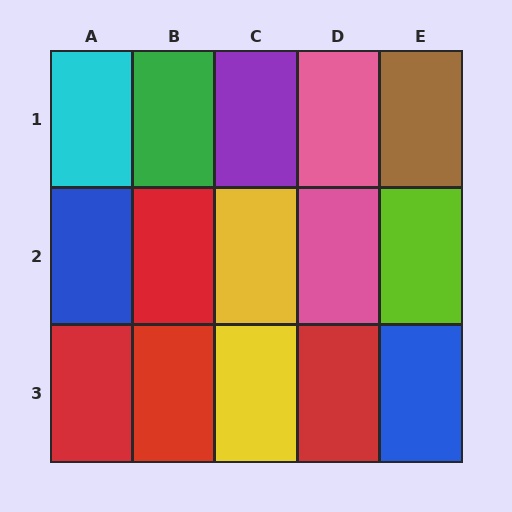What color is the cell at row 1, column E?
Brown.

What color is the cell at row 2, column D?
Pink.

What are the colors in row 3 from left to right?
Red, red, yellow, red, blue.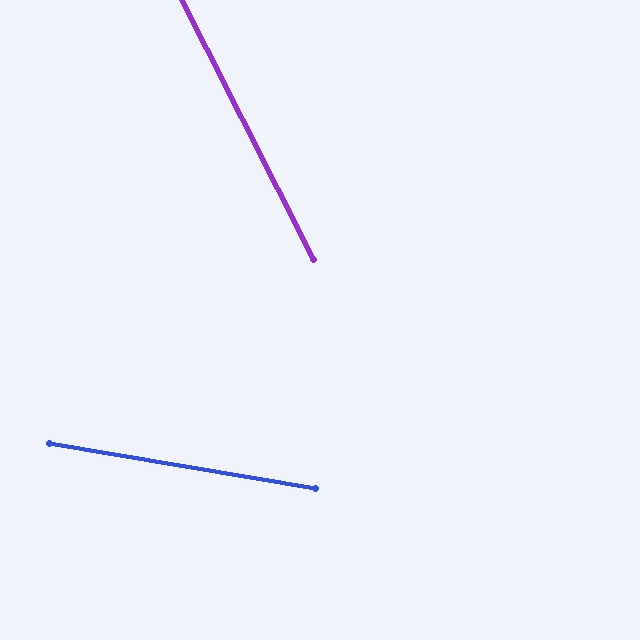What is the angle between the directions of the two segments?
Approximately 54 degrees.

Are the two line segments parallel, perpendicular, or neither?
Neither parallel nor perpendicular — they differ by about 54°.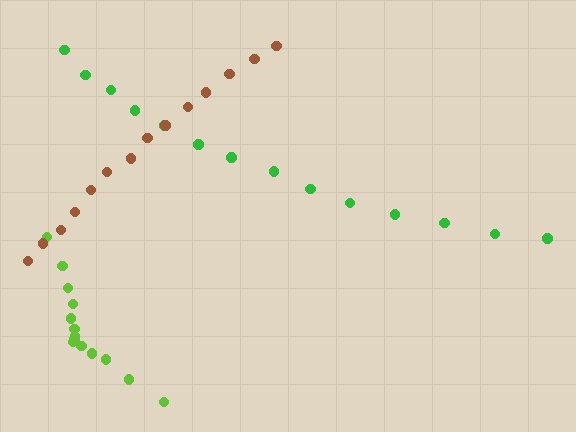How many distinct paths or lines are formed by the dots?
There are 3 distinct paths.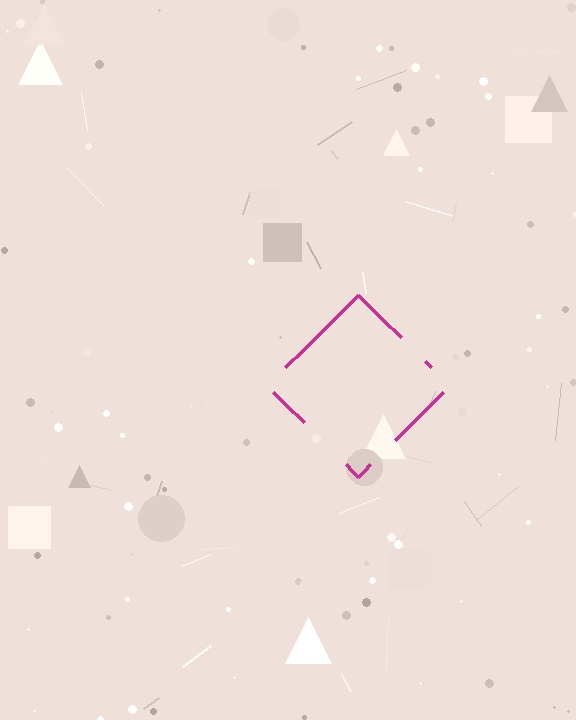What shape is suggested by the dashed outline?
The dashed outline suggests a diamond.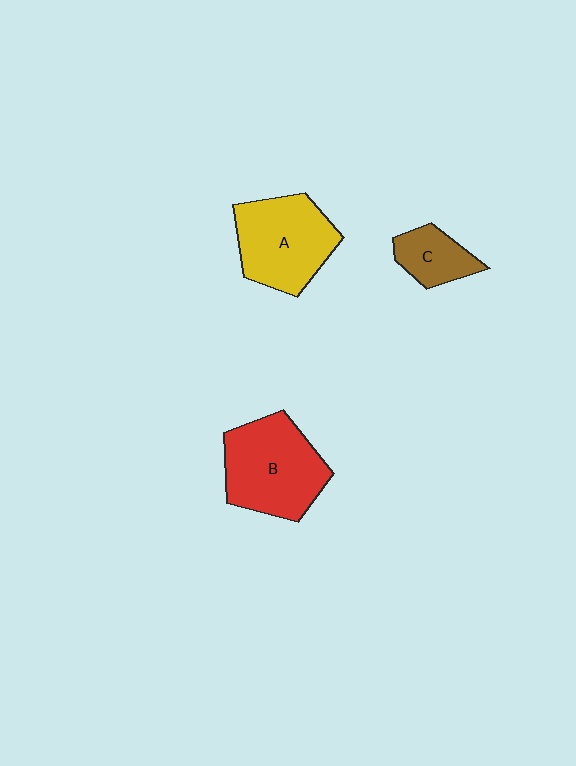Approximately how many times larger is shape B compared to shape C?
Approximately 2.3 times.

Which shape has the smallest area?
Shape C (brown).